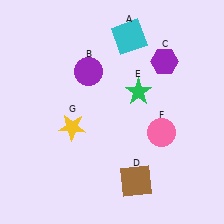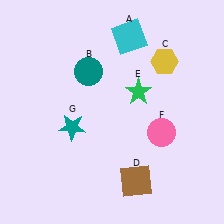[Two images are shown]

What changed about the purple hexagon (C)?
In Image 1, C is purple. In Image 2, it changed to yellow.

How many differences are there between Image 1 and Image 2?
There are 3 differences between the two images.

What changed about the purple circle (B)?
In Image 1, B is purple. In Image 2, it changed to teal.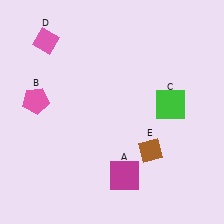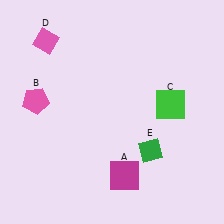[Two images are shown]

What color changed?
The diamond (E) changed from brown in Image 1 to green in Image 2.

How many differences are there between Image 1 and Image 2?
There is 1 difference between the two images.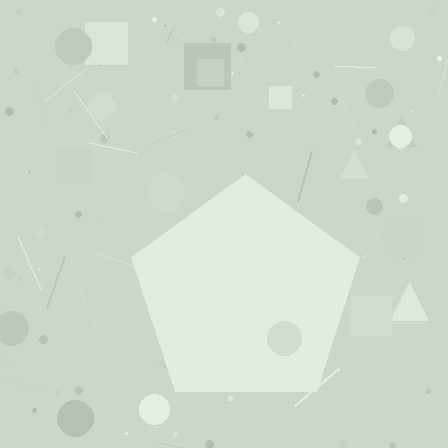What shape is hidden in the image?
A pentagon is hidden in the image.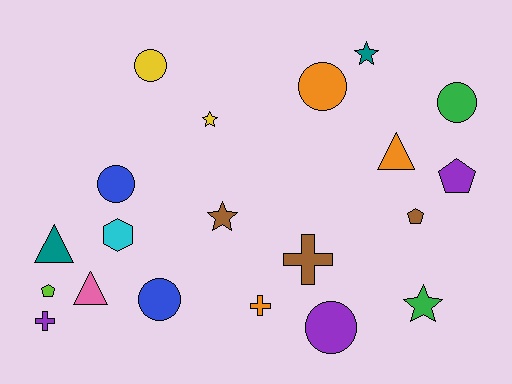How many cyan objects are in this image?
There is 1 cyan object.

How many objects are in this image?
There are 20 objects.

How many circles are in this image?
There are 6 circles.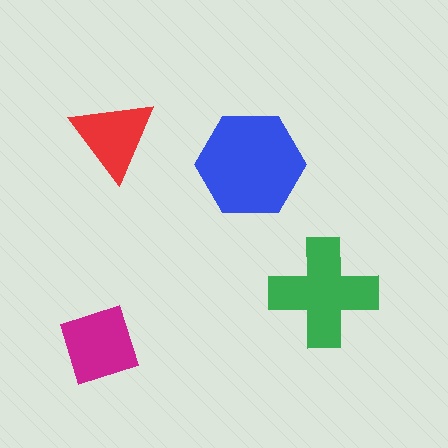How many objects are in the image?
There are 4 objects in the image.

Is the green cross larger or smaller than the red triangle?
Larger.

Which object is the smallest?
The red triangle.